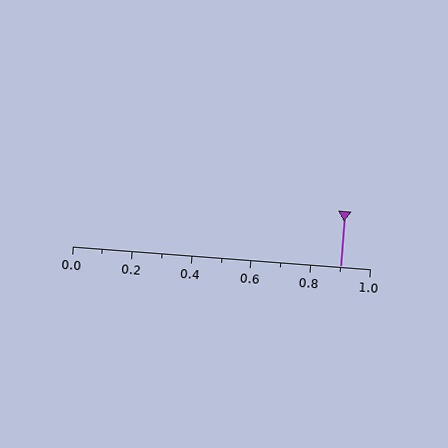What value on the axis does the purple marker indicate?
The marker indicates approximately 0.9.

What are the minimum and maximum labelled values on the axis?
The axis runs from 0.0 to 1.0.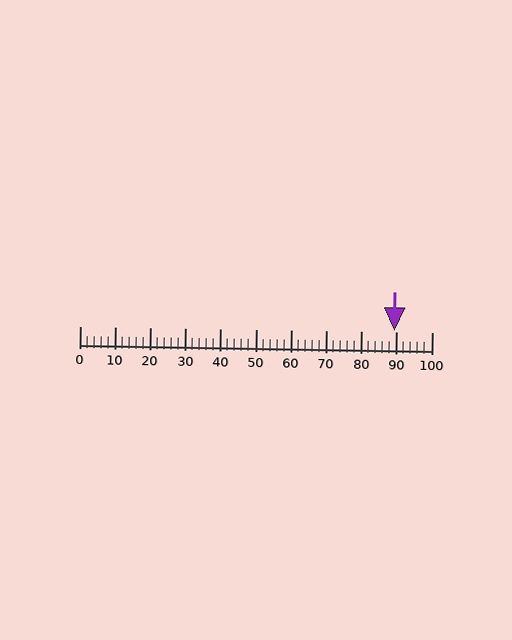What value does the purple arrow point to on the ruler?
The purple arrow points to approximately 89.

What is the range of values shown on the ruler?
The ruler shows values from 0 to 100.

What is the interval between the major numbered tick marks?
The major tick marks are spaced 10 units apart.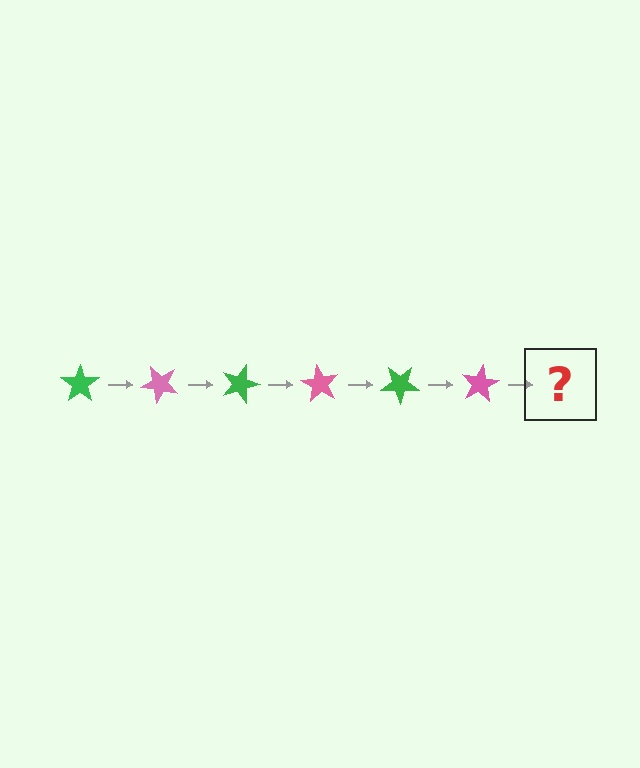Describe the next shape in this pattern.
It should be a green star, rotated 270 degrees from the start.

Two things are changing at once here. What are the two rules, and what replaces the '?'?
The two rules are that it rotates 45 degrees each step and the color cycles through green and pink. The '?' should be a green star, rotated 270 degrees from the start.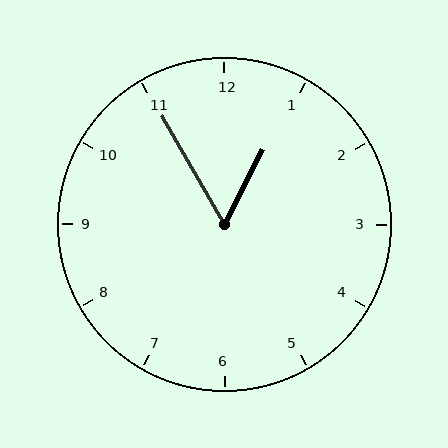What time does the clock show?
12:55.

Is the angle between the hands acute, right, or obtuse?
It is acute.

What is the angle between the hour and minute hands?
Approximately 58 degrees.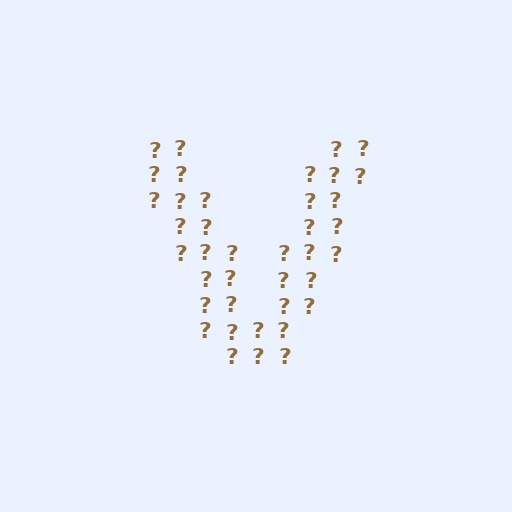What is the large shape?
The large shape is the letter V.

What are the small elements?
The small elements are question marks.